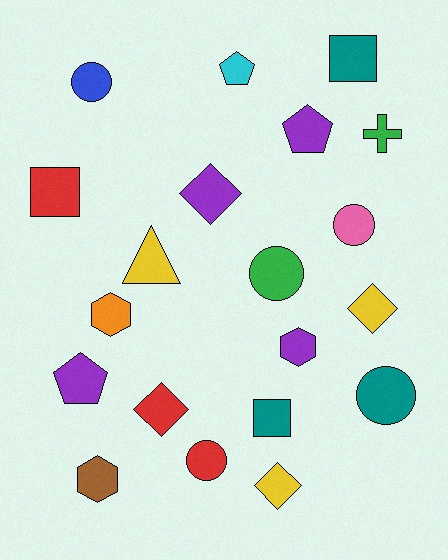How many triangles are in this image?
There is 1 triangle.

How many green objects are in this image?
There are 2 green objects.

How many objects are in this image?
There are 20 objects.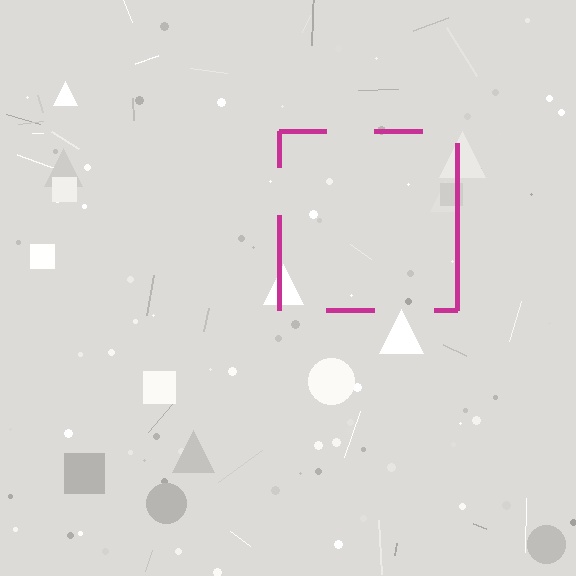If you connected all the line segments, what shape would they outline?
They would outline a square.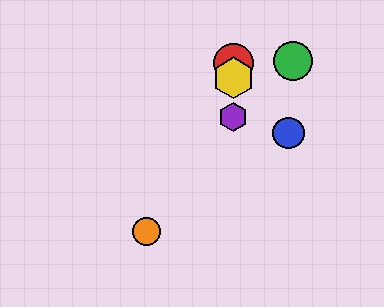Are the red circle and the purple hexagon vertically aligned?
Yes, both are at x≈233.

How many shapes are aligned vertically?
3 shapes (the red circle, the yellow hexagon, the purple hexagon) are aligned vertically.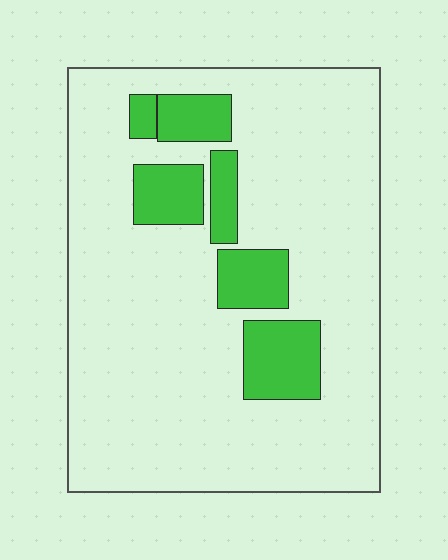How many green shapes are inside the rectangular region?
6.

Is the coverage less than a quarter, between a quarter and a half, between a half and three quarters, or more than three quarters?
Less than a quarter.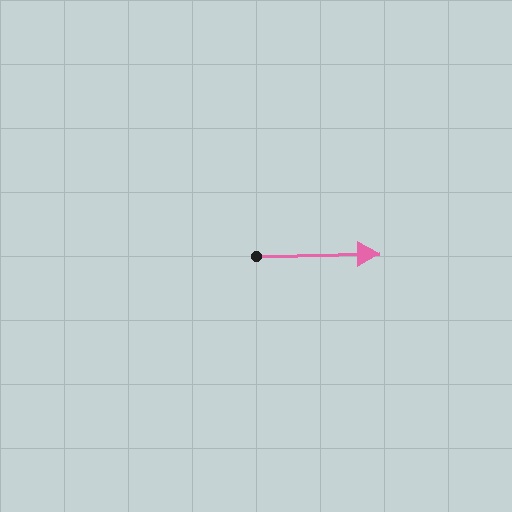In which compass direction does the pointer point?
East.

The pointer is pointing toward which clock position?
Roughly 3 o'clock.